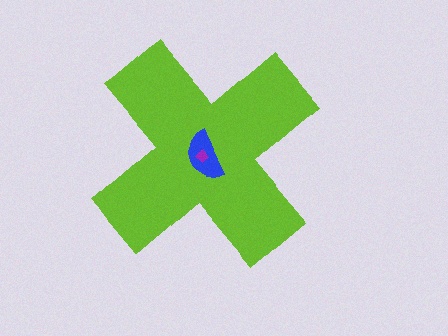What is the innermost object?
The purple diamond.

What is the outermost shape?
The lime cross.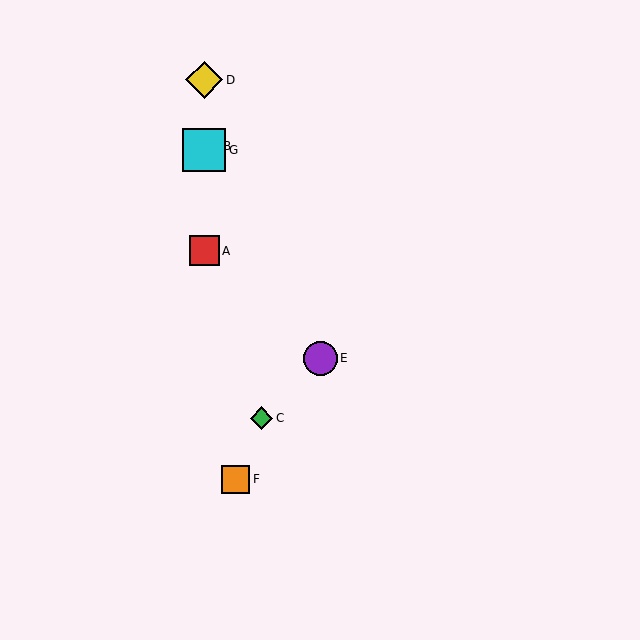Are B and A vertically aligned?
Yes, both are at x≈204.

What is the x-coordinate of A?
Object A is at x≈204.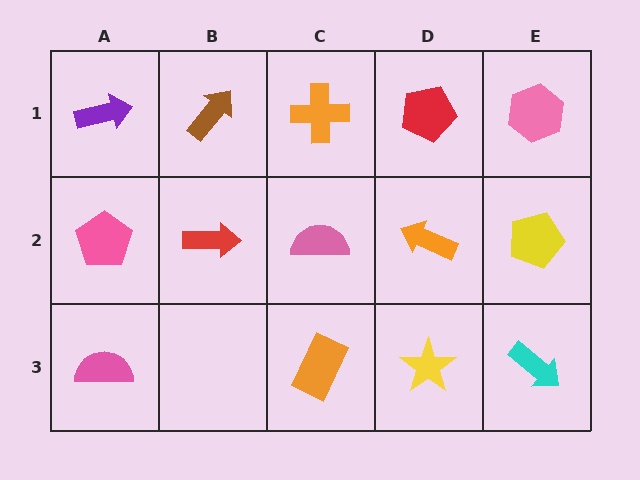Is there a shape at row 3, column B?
No, that cell is empty.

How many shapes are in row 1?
5 shapes.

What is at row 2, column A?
A pink pentagon.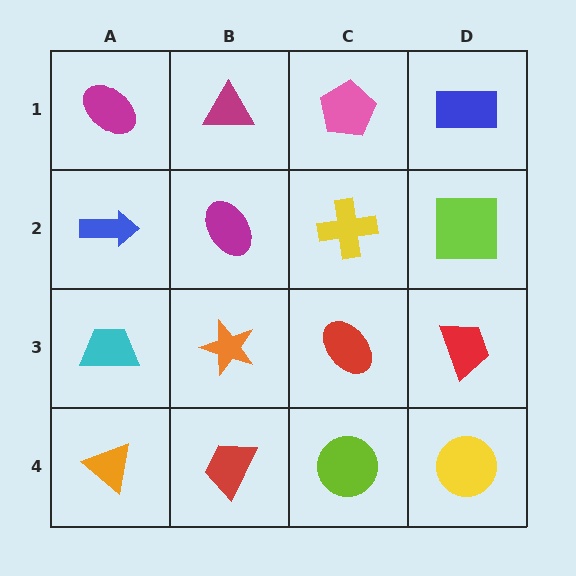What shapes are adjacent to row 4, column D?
A red trapezoid (row 3, column D), a lime circle (row 4, column C).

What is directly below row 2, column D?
A red trapezoid.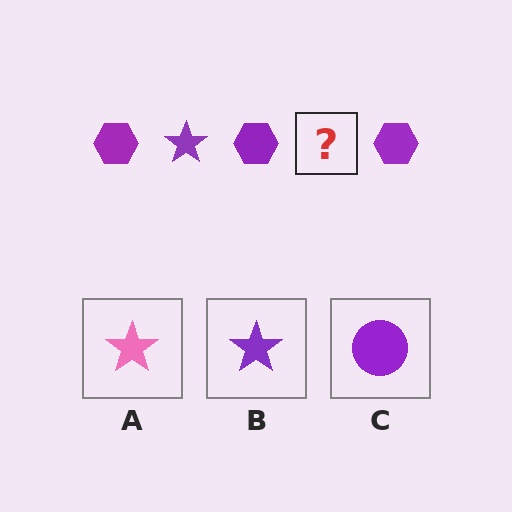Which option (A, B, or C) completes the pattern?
B.